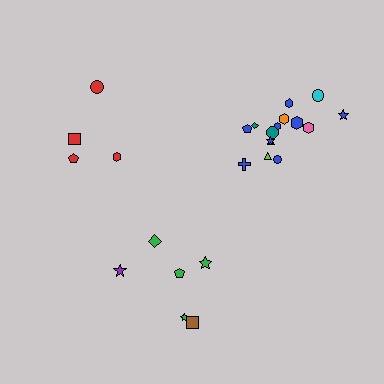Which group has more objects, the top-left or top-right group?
The top-right group.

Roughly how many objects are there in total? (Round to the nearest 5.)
Roughly 25 objects in total.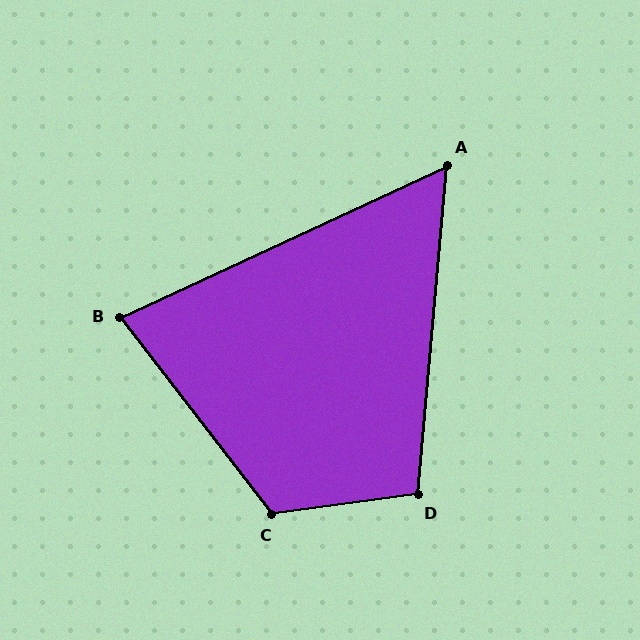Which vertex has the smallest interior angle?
A, at approximately 60 degrees.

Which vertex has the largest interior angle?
C, at approximately 120 degrees.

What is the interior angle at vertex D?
Approximately 103 degrees (obtuse).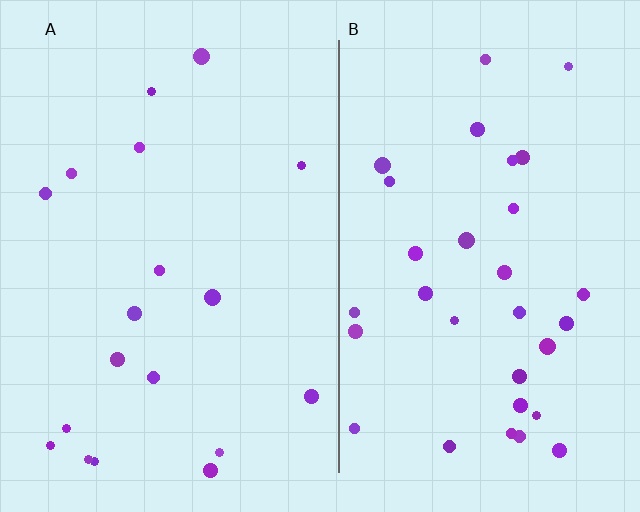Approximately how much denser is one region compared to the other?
Approximately 1.7× — region B over region A.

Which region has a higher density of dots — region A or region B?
B (the right).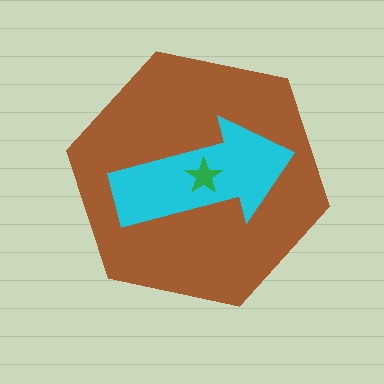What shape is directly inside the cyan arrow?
The green star.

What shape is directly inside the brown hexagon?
The cyan arrow.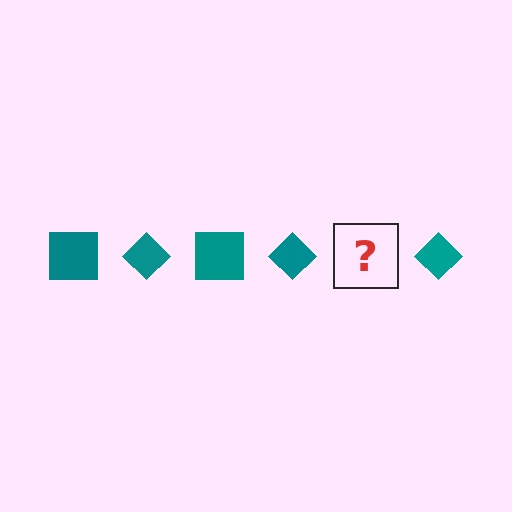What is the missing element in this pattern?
The missing element is a teal square.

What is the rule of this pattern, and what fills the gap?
The rule is that the pattern cycles through square, diamond shapes in teal. The gap should be filled with a teal square.